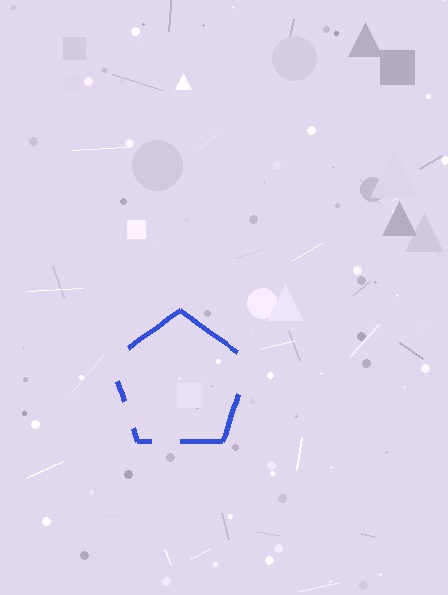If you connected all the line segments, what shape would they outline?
They would outline a pentagon.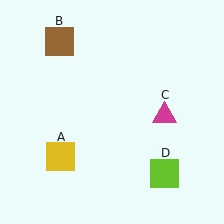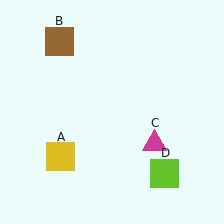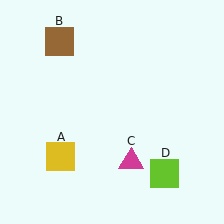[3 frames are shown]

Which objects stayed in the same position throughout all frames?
Yellow square (object A) and brown square (object B) and lime square (object D) remained stationary.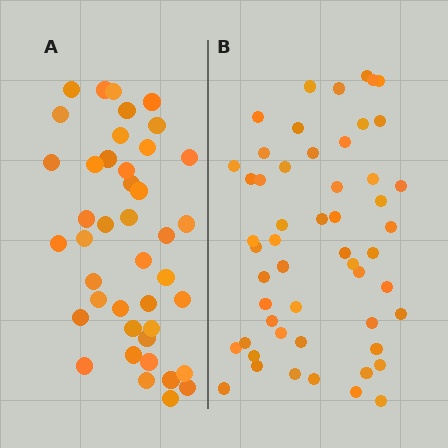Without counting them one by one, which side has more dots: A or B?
Region B (the right region) has more dots.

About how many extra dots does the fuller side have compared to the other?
Region B has roughly 12 or so more dots than region A.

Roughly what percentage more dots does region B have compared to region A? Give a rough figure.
About 25% more.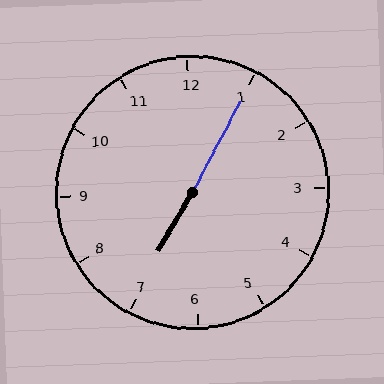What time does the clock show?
7:05.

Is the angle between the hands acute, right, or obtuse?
It is obtuse.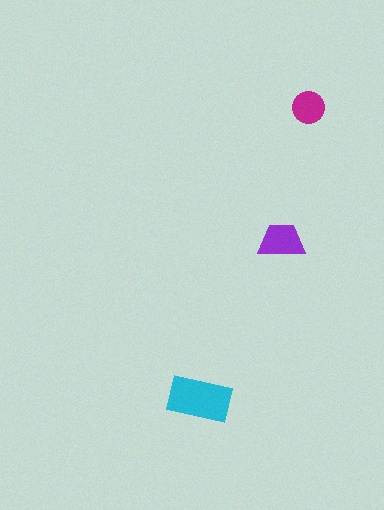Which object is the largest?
The cyan rectangle.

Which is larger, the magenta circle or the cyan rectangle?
The cyan rectangle.